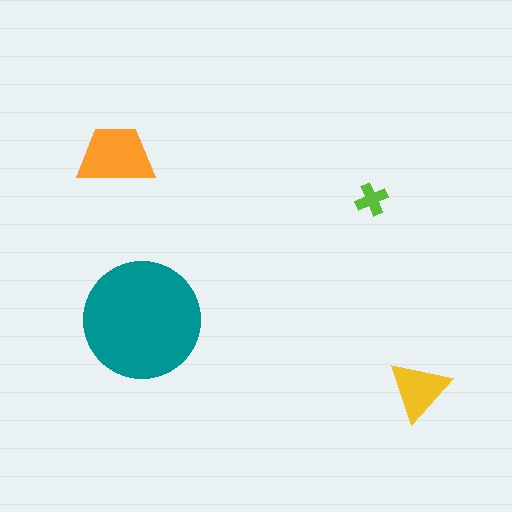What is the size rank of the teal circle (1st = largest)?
1st.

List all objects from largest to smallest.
The teal circle, the orange trapezoid, the yellow triangle, the lime cross.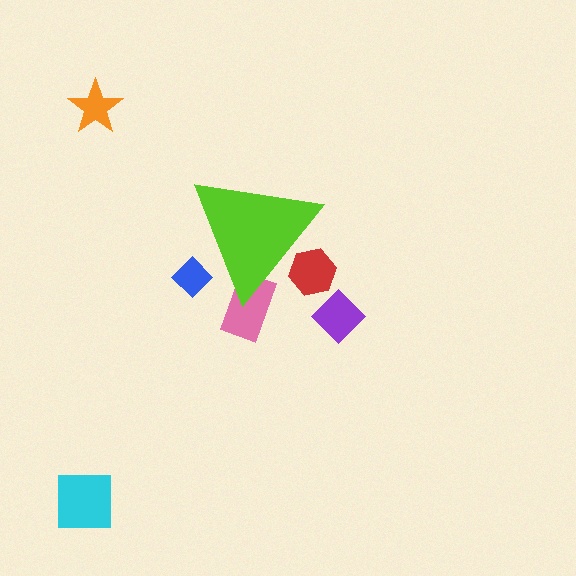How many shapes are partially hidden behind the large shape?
3 shapes are partially hidden.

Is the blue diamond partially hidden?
Yes, the blue diamond is partially hidden behind the lime triangle.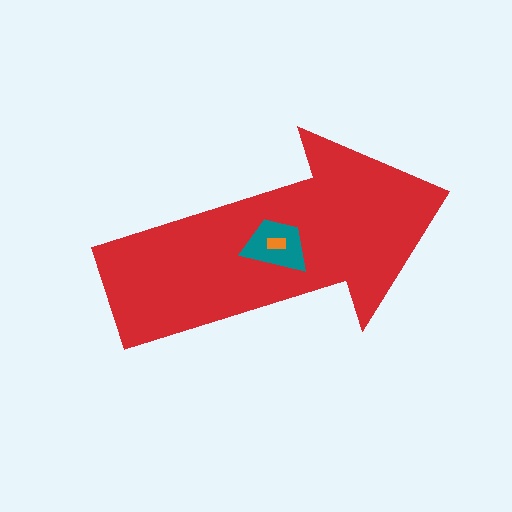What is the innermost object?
The orange rectangle.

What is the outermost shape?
The red arrow.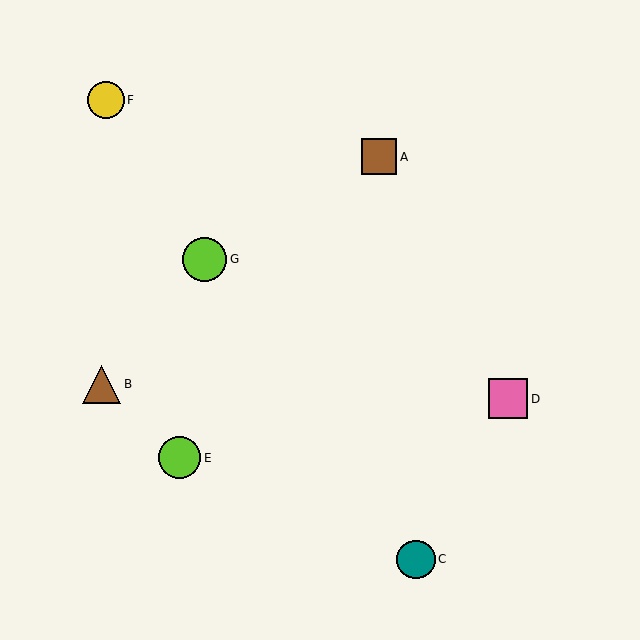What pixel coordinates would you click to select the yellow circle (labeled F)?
Click at (106, 100) to select the yellow circle F.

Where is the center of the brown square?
The center of the brown square is at (379, 157).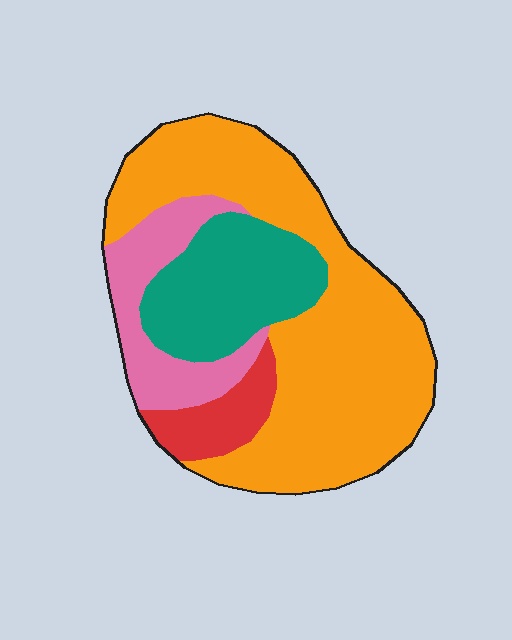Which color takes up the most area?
Orange, at roughly 55%.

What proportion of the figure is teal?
Teal takes up about one fifth (1/5) of the figure.